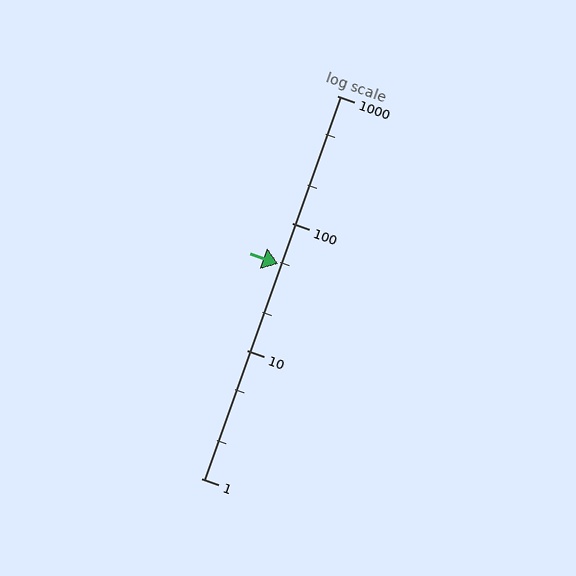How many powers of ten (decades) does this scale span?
The scale spans 3 decades, from 1 to 1000.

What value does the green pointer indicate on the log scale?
The pointer indicates approximately 48.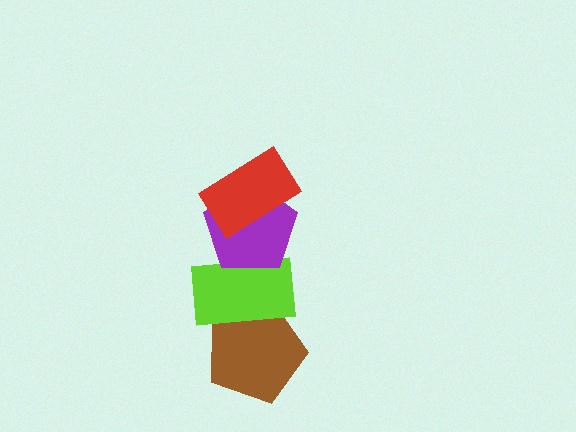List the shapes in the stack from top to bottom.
From top to bottom: the red rectangle, the purple pentagon, the lime rectangle, the brown pentagon.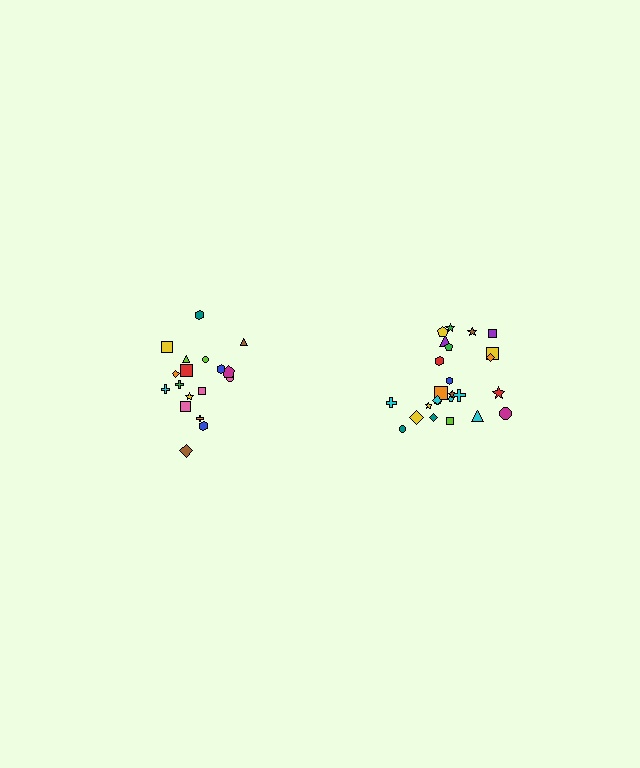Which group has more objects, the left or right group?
The right group.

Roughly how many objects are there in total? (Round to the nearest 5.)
Roughly 45 objects in total.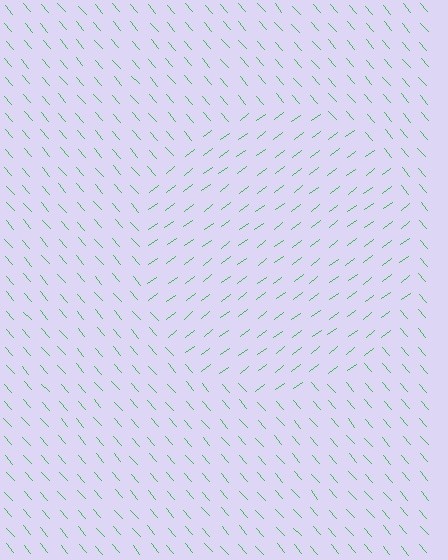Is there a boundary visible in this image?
Yes, there is a texture boundary formed by a change in line orientation.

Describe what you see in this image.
The image is filled with small green line segments. A circle region in the image has lines oriented differently from the surrounding lines, creating a visible texture boundary.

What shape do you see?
I see a circle.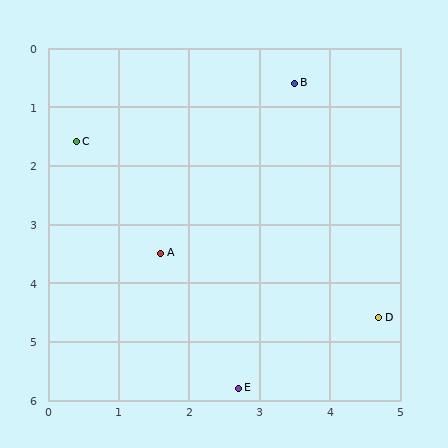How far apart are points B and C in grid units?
Points B and C are about 3.3 grid units apart.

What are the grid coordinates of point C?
Point C is at approximately (0.4, 1.6).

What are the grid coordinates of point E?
Point E is at approximately (2.7, 5.8).